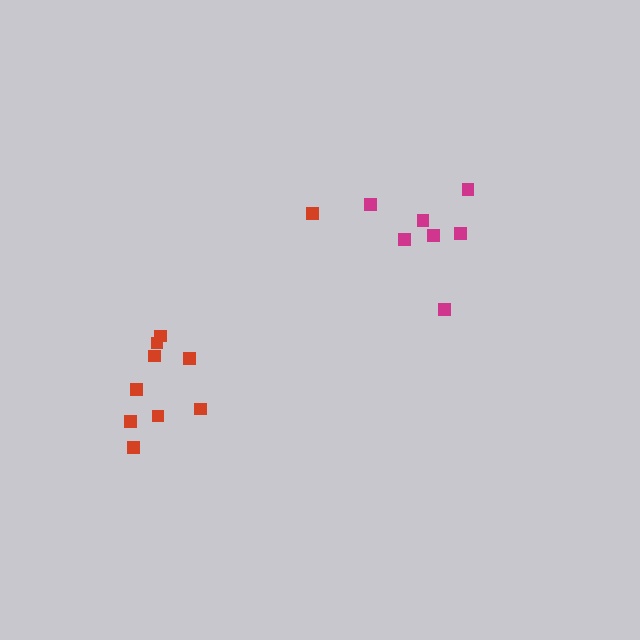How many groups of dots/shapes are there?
There are 2 groups.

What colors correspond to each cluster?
The clusters are colored: magenta, red.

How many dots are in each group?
Group 1: 7 dots, Group 2: 10 dots (17 total).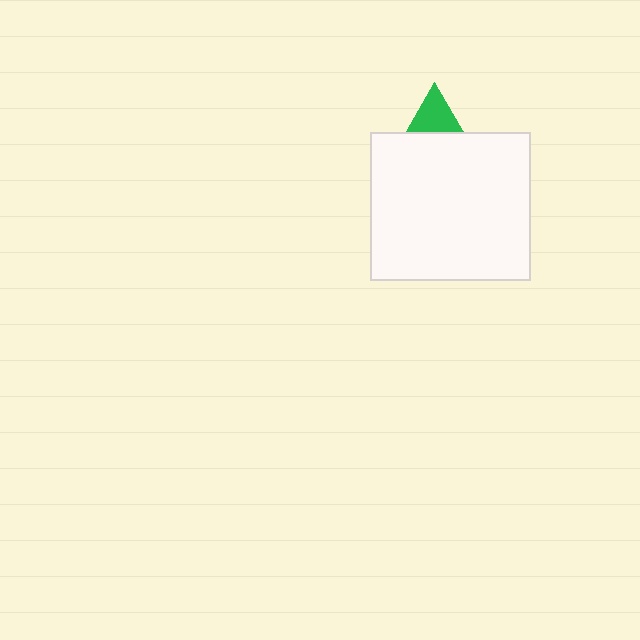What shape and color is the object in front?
The object in front is a white rectangle.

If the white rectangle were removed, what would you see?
You would see the complete green triangle.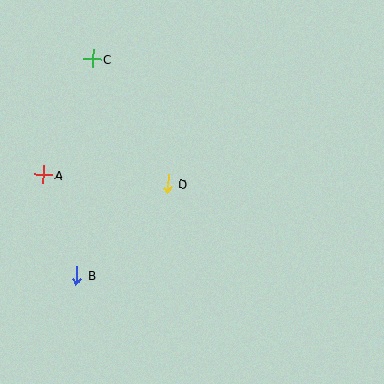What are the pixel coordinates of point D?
Point D is at (168, 184).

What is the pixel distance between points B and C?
The distance between B and C is 217 pixels.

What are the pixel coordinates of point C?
Point C is at (92, 59).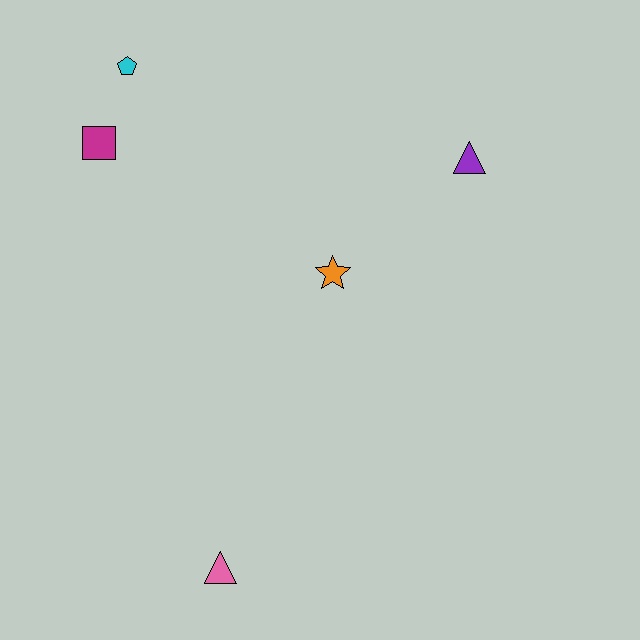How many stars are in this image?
There is 1 star.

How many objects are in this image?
There are 5 objects.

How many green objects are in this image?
There are no green objects.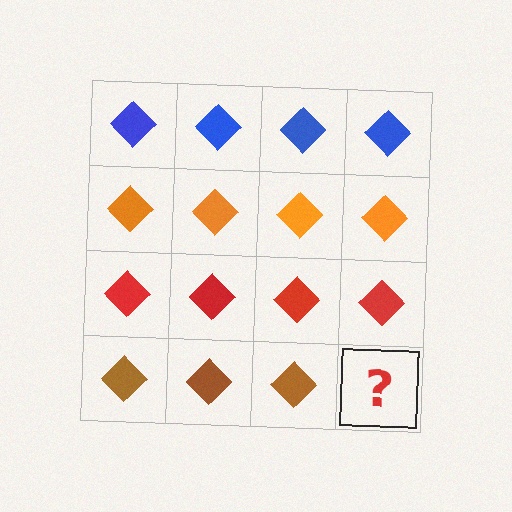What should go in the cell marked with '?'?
The missing cell should contain a brown diamond.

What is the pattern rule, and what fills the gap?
The rule is that each row has a consistent color. The gap should be filled with a brown diamond.